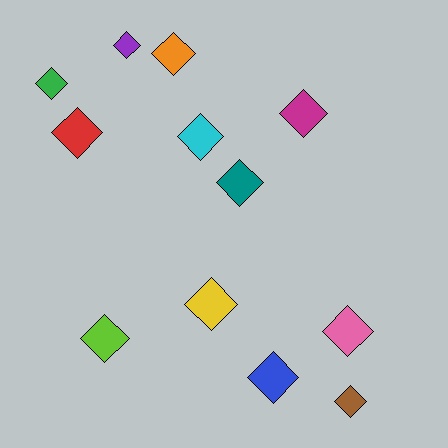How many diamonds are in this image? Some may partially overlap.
There are 12 diamonds.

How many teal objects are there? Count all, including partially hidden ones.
There is 1 teal object.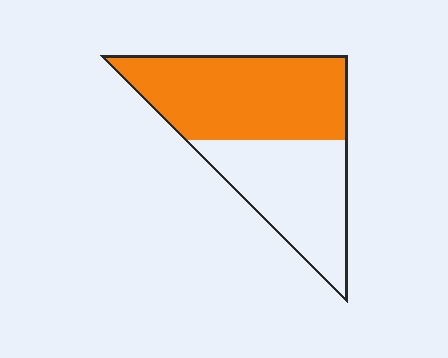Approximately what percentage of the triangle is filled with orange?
Approximately 55%.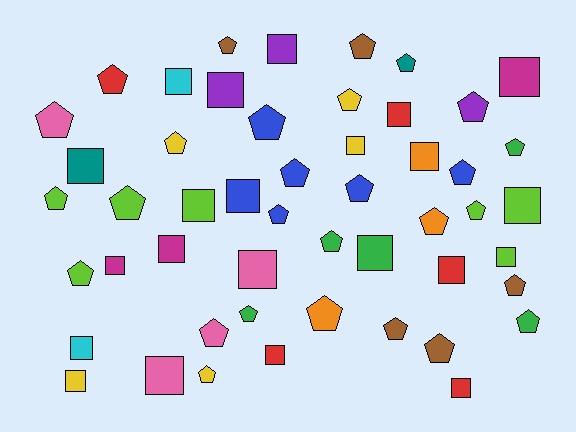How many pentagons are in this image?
There are 28 pentagons.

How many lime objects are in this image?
There are 7 lime objects.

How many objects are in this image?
There are 50 objects.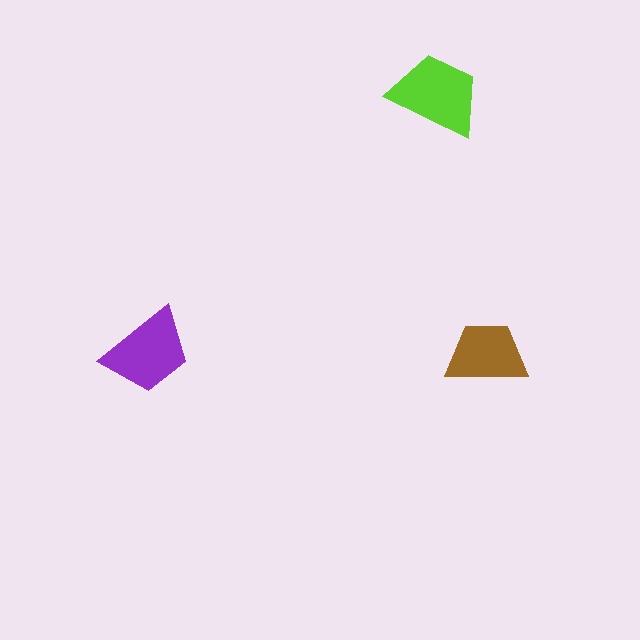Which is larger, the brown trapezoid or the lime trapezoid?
The lime one.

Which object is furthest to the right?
The brown trapezoid is rightmost.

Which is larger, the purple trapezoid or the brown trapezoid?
The purple one.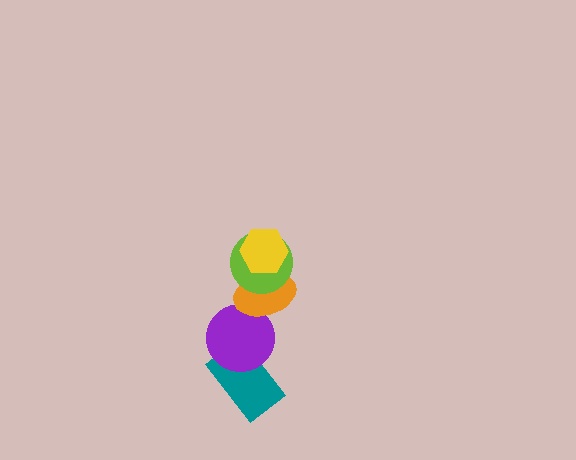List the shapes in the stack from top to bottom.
From top to bottom: the yellow hexagon, the lime circle, the orange ellipse, the purple circle, the teal rectangle.